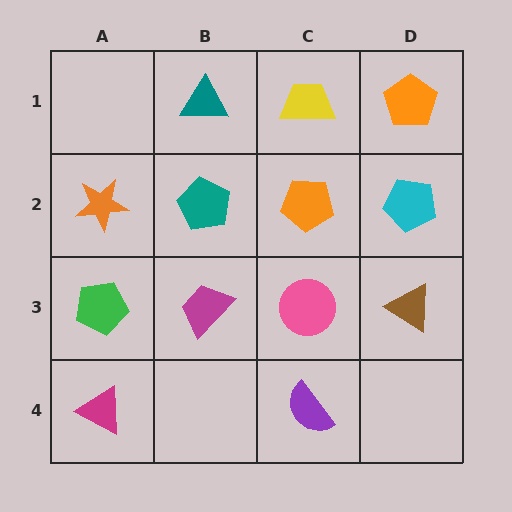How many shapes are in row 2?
4 shapes.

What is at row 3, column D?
A brown triangle.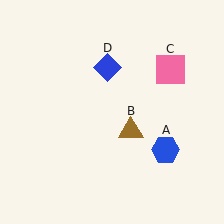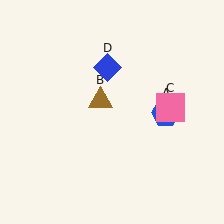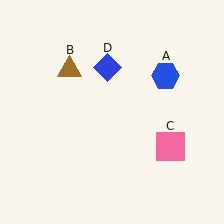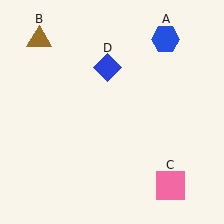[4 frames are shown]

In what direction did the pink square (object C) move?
The pink square (object C) moved down.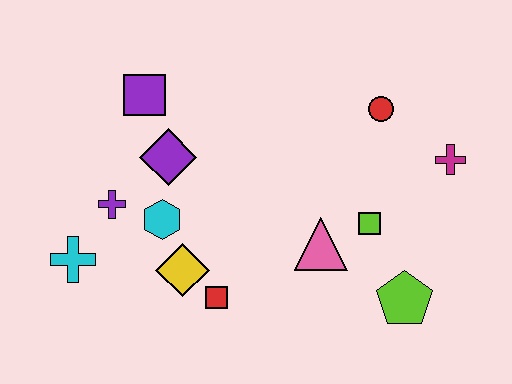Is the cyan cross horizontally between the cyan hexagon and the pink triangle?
No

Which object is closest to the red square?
The yellow diamond is closest to the red square.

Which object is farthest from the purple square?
The lime pentagon is farthest from the purple square.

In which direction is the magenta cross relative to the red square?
The magenta cross is to the right of the red square.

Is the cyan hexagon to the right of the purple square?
Yes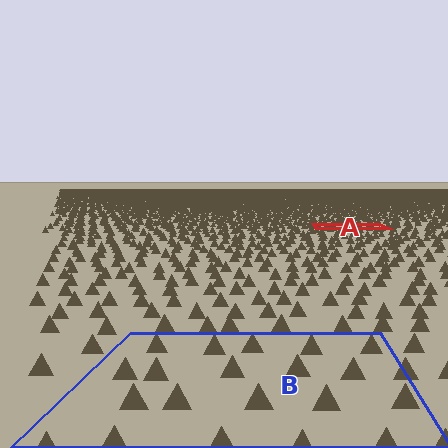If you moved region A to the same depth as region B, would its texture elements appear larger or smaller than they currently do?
They would appear larger. At a closer depth, the same texture elements are projected at a bigger on-screen size.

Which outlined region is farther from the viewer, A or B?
Region A is farther from the viewer — the texture elements inside it appear smaller and more densely packed.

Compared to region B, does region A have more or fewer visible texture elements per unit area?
Region A has more texture elements per unit area — they are packed more densely because it is farther away.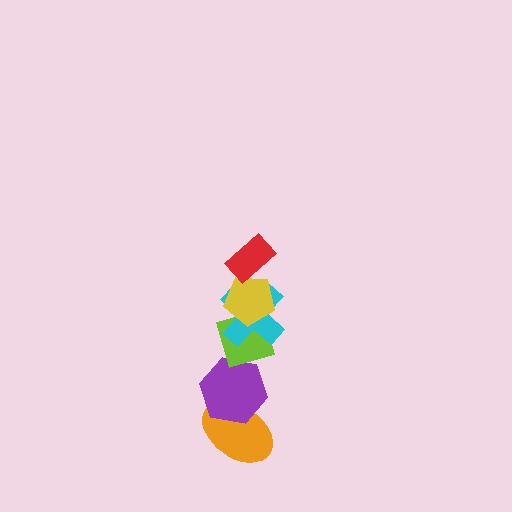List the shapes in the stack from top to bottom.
From top to bottom: the red rectangle, the yellow pentagon, the cyan cross, the lime diamond, the purple hexagon, the orange ellipse.